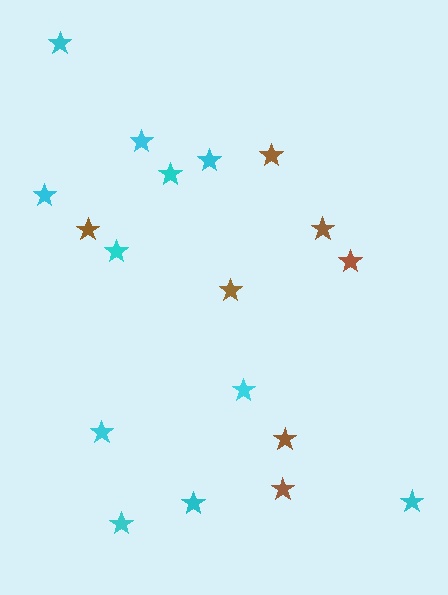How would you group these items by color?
There are 2 groups: one group of cyan stars (11) and one group of brown stars (7).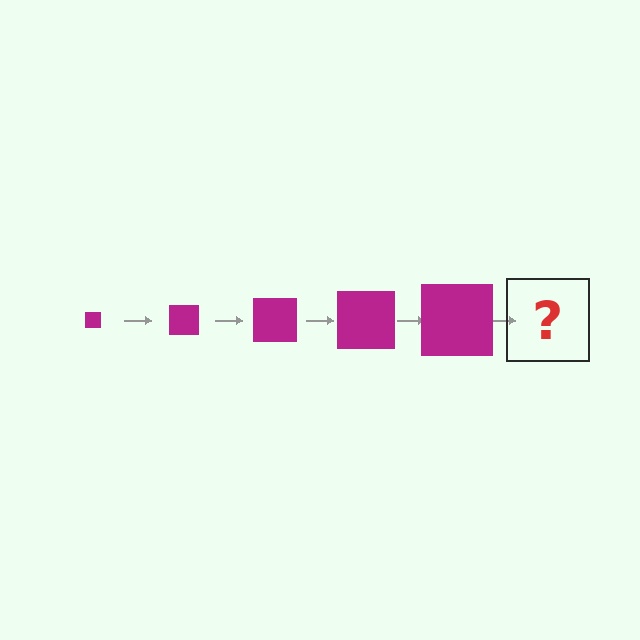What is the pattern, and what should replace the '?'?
The pattern is that the square gets progressively larger each step. The '?' should be a magenta square, larger than the previous one.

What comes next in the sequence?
The next element should be a magenta square, larger than the previous one.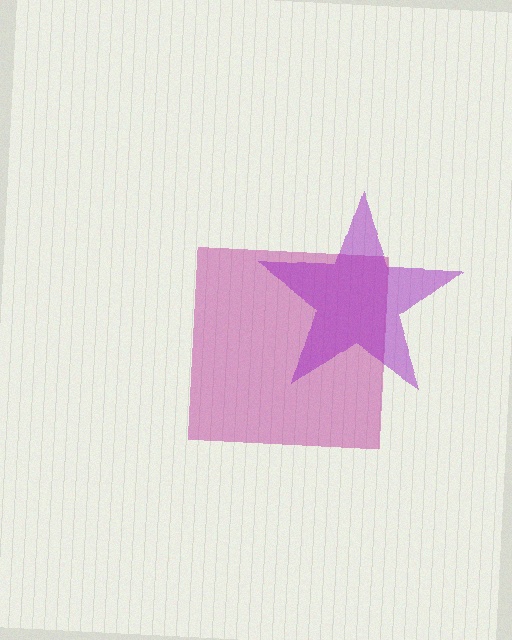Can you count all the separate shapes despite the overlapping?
Yes, there are 2 separate shapes.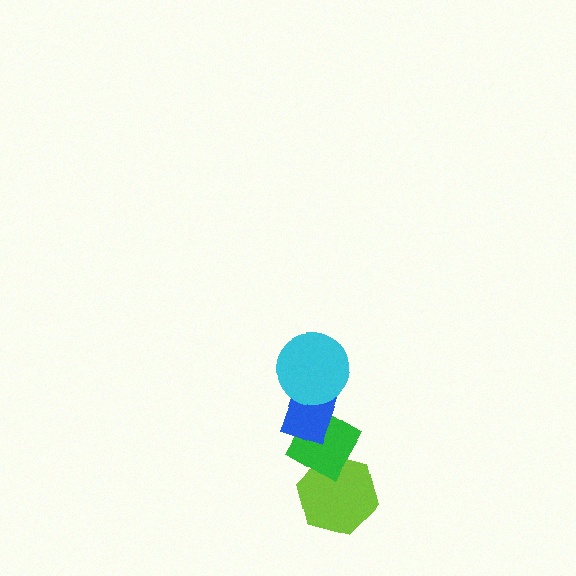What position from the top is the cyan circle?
The cyan circle is 1st from the top.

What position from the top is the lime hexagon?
The lime hexagon is 4th from the top.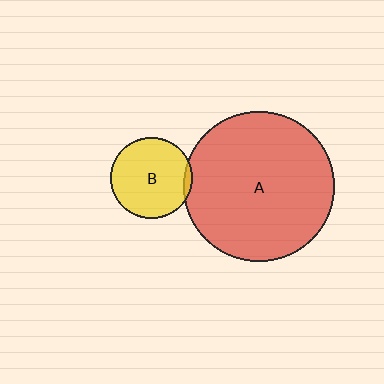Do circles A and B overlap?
Yes.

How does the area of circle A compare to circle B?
Approximately 3.4 times.